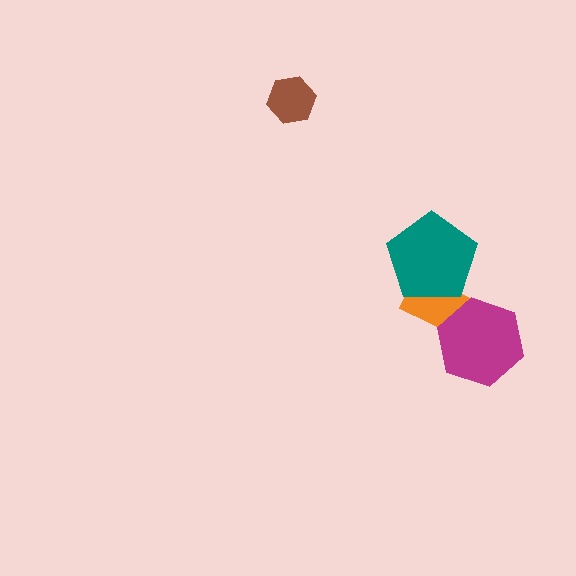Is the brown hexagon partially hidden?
No, no other shape covers it.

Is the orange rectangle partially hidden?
Yes, it is partially covered by another shape.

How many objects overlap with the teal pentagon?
1 object overlaps with the teal pentagon.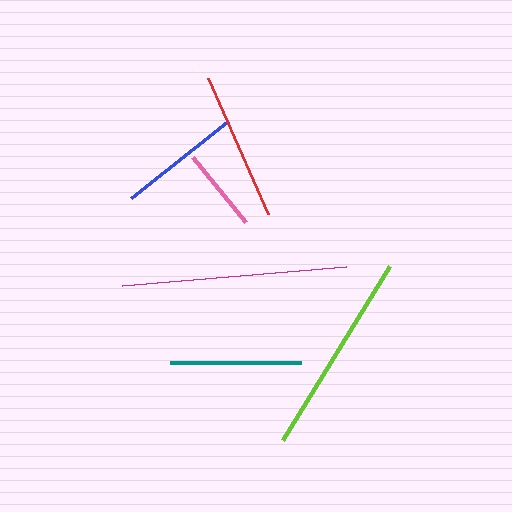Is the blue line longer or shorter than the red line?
The red line is longer than the blue line.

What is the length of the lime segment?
The lime segment is approximately 205 pixels long.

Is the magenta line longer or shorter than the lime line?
The magenta line is longer than the lime line.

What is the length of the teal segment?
The teal segment is approximately 131 pixels long.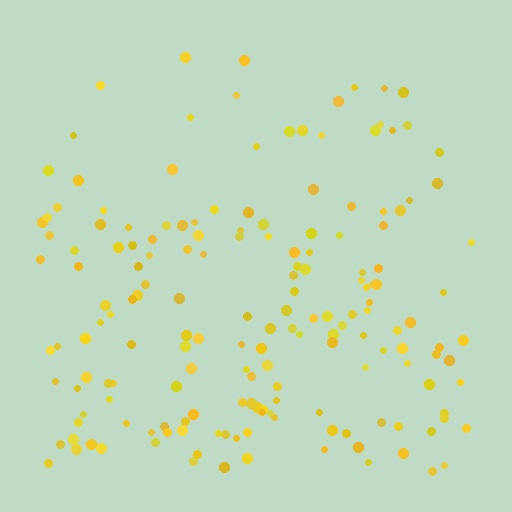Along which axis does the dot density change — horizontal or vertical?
Vertical.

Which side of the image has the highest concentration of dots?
The bottom.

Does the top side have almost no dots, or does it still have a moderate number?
Still a moderate number, just noticeably fewer than the bottom.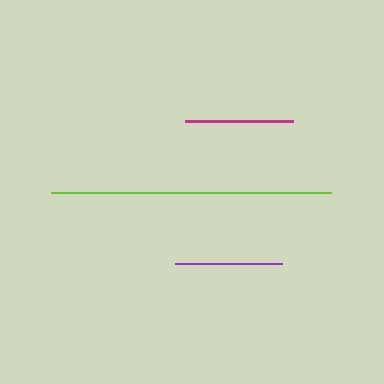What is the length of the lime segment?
The lime segment is approximately 279 pixels long.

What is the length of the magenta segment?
The magenta segment is approximately 108 pixels long.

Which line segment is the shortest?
The purple line is the shortest at approximately 107 pixels.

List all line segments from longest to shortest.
From longest to shortest: lime, magenta, purple.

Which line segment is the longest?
The lime line is the longest at approximately 279 pixels.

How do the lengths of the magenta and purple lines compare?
The magenta and purple lines are approximately the same length.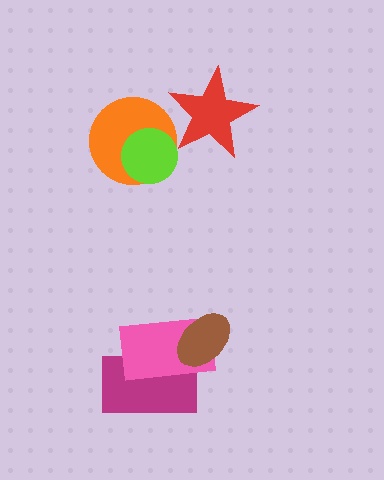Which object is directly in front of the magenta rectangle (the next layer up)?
The pink rectangle is directly in front of the magenta rectangle.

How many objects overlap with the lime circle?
1 object overlaps with the lime circle.